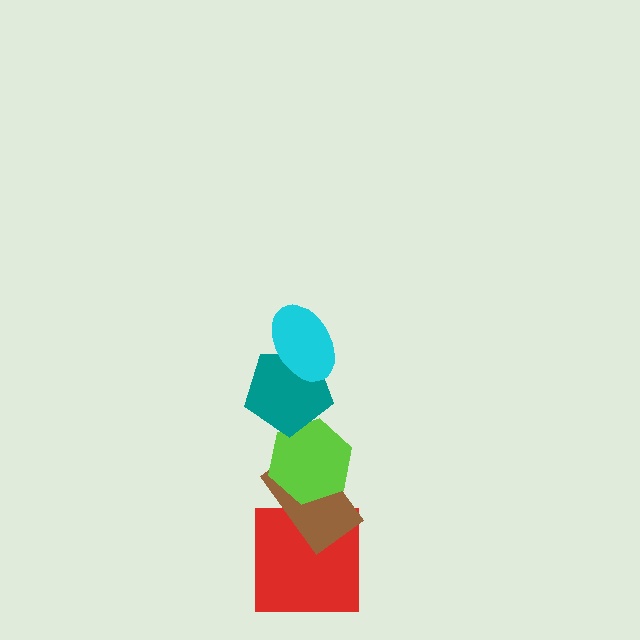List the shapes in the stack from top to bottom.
From top to bottom: the cyan ellipse, the teal pentagon, the lime hexagon, the brown rectangle, the red square.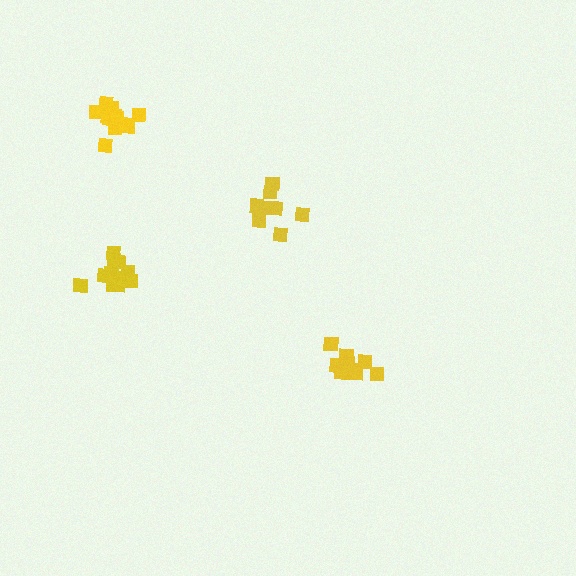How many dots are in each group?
Group 1: 12 dots, Group 2: 8 dots, Group 3: 12 dots, Group 4: 11 dots (43 total).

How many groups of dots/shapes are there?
There are 4 groups.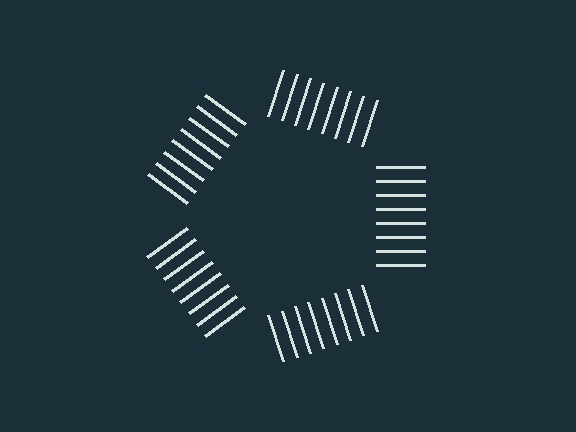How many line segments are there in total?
40 — 8 along each of the 5 edges.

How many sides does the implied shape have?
5 sides — the line-ends trace a pentagon.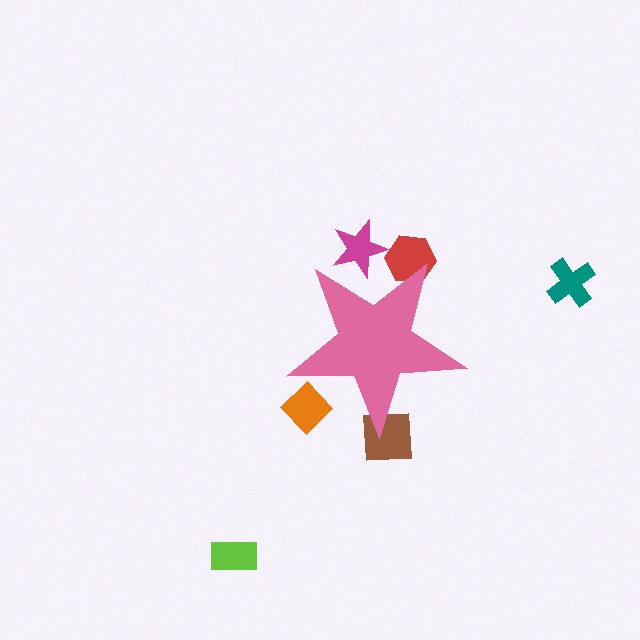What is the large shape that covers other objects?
A pink star.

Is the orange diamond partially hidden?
Yes, the orange diamond is partially hidden behind the pink star.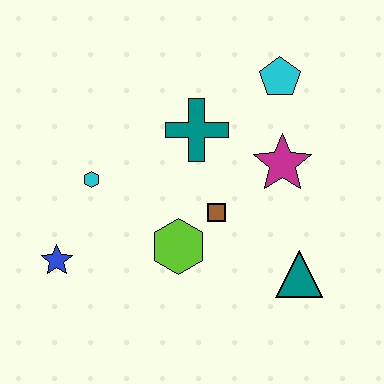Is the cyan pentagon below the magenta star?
No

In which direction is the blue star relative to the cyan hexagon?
The blue star is below the cyan hexagon.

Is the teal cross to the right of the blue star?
Yes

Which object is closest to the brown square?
The lime hexagon is closest to the brown square.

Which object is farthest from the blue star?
The cyan pentagon is farthest from the blue star.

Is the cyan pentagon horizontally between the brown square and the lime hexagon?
No